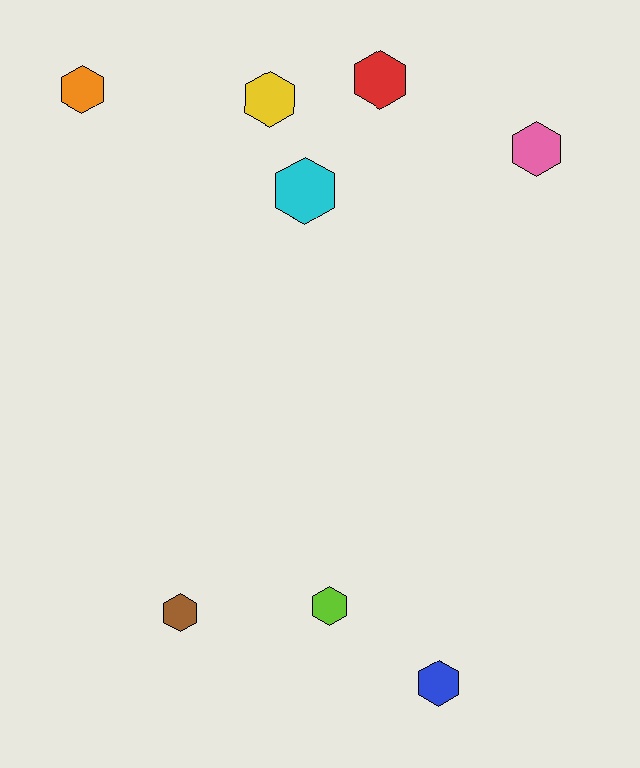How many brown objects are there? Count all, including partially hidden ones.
There is 1 brown object.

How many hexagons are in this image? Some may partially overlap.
There are 8 hexagons.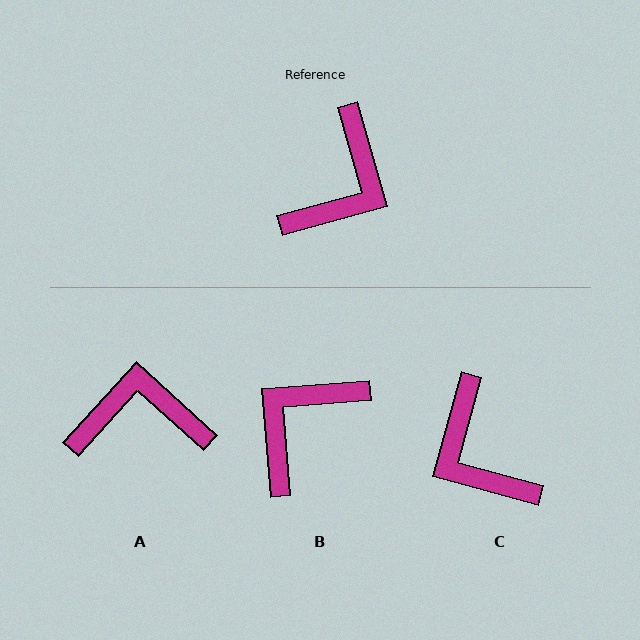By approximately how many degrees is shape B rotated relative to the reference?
Approximately 169 degrees counter-clockwise.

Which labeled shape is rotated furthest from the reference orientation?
B, about 169 degrees away.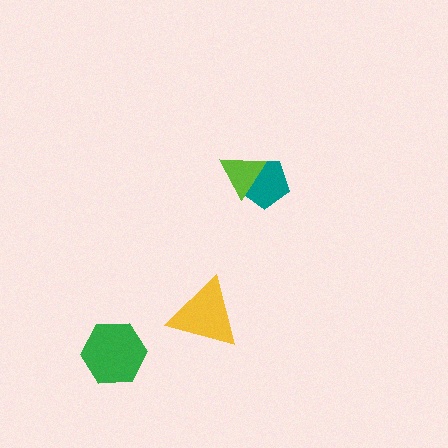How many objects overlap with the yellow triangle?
0 objects overlap with the yellow triangle.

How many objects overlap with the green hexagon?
0 objects overlap with the green hexagon.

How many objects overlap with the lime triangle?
1 object overlaps with the lime triangle.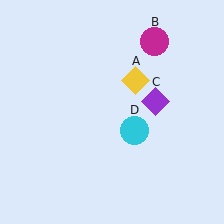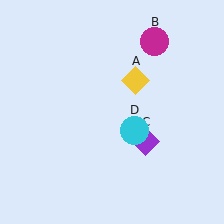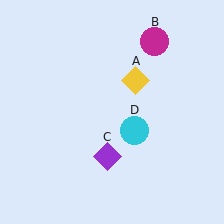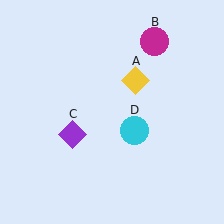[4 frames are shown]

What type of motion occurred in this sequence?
The purple diamond (object C) rotated clockwise around the center of the scene.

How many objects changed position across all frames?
1 object changed position: purple diamond (object C).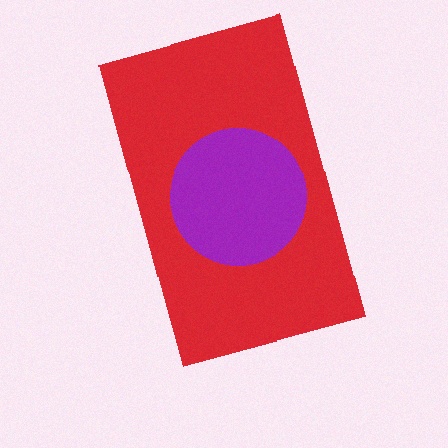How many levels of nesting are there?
2.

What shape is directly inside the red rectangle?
The purple circle.